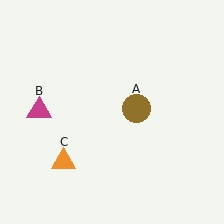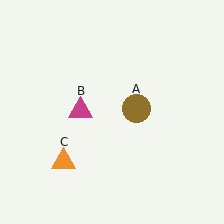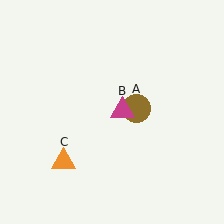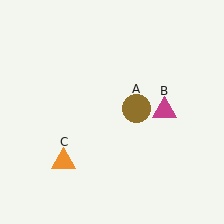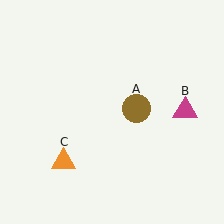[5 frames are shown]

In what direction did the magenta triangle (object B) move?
The magenta triangle (object B) moved right.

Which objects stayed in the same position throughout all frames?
Brown circle (object A) and orange triangle (object C) remained stationary.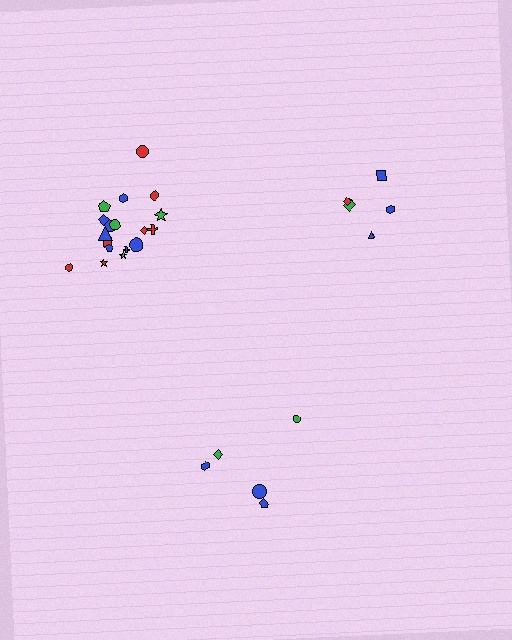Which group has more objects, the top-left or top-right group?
The top-left group.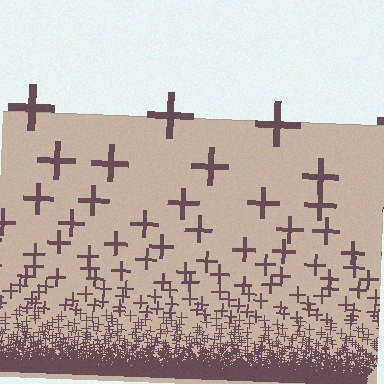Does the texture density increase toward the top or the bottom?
Density increases toward the bottom.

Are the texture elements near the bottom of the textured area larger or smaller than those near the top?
Smaller. The gradient is inverted — elements near the bottom are smaller and denser.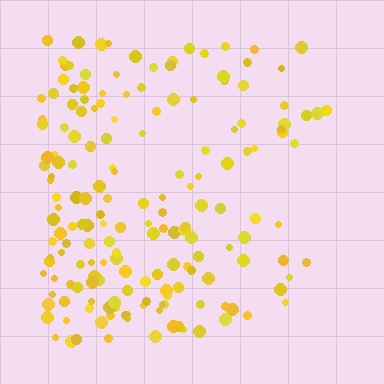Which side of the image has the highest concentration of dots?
The left.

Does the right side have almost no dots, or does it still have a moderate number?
Still a moderate number, just noticeably fewer than the left.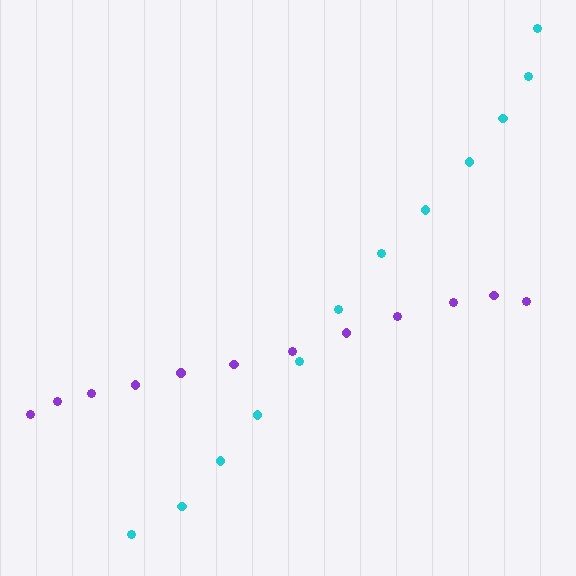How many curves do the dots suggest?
There are 2 distinct paths.